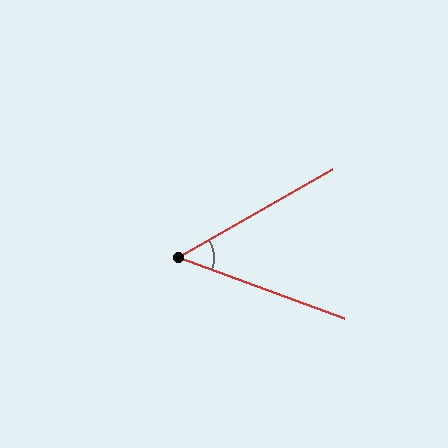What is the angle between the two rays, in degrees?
Approximately 50 degrees.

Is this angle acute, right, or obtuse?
It is acute.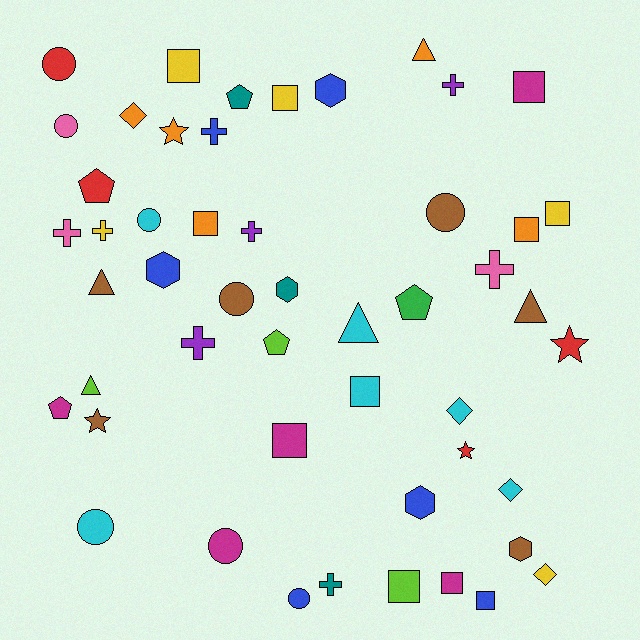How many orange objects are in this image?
There are 5 orange objects.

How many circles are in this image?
There are 8 circles.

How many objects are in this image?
There are 50 objects.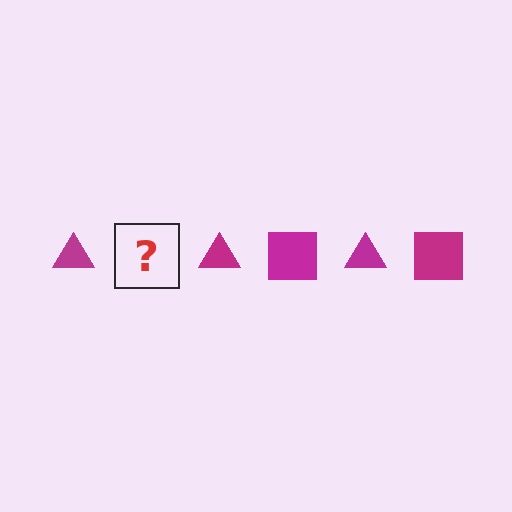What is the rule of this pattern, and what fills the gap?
The rule is that the pattern cycles through triangle, square shapes in magenta. The gap should be filled with a magenta square.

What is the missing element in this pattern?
The missing element is a magenta square.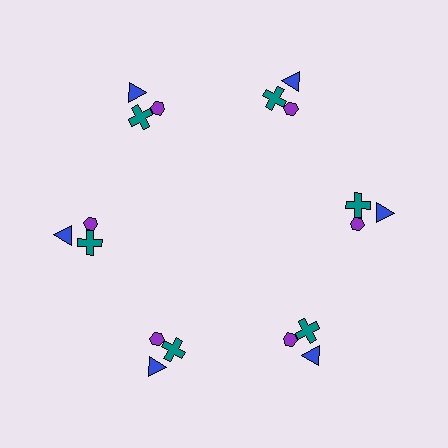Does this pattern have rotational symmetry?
Yes, this pattern has 6-fold rotational symmetry. It looks the same after rotating 60 degrees around the center.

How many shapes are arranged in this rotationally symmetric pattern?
There are 18 shapes, arranged in 6 groups of 3.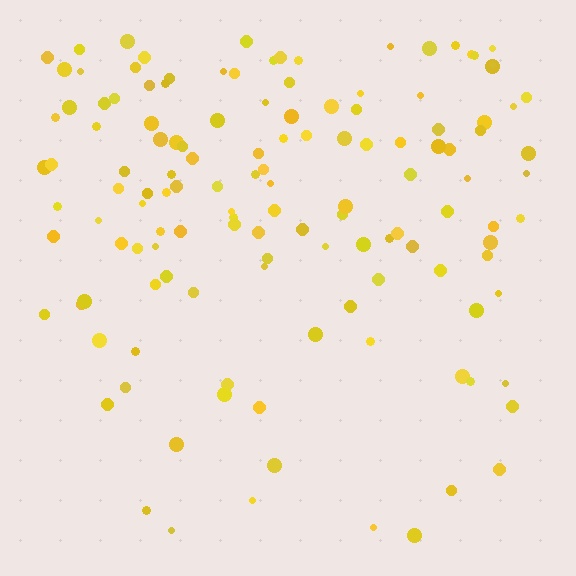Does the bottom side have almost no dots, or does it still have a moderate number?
Still a moderate number, just noticeably fewer than the top.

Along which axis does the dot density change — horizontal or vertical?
Vertical.